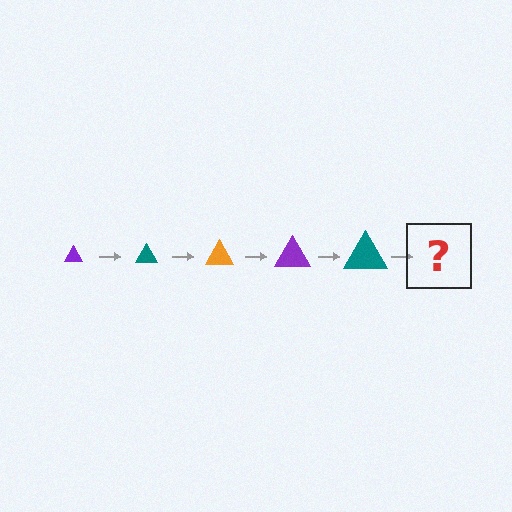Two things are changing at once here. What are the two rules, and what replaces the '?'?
The two rules are that the triangle grows larger each step and the color cycles through purple, teal, and orange. The '?' should be an orange triangle, larger than the previous one.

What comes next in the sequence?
The next element should be an orange triangle, larger than the previous one.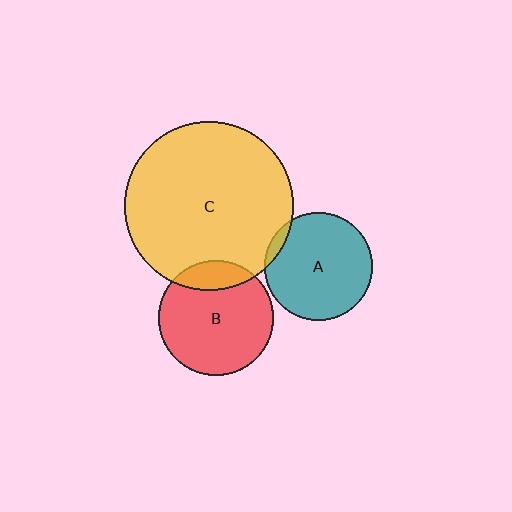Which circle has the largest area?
Circle C (yellow).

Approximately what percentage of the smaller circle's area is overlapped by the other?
Approximately 5%.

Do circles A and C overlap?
Yes.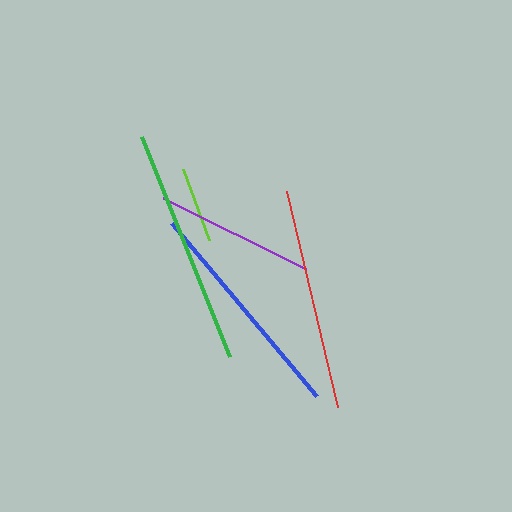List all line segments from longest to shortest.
From longest to shortest: green, blue, red, purple, lime.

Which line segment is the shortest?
The lime line is the shortest at approximately 76 pixels.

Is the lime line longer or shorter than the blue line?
The blue line is longer than the lime line.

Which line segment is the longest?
The green line is the longest at approximately 237 pixels.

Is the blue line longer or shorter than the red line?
The blue line is longer than the red line.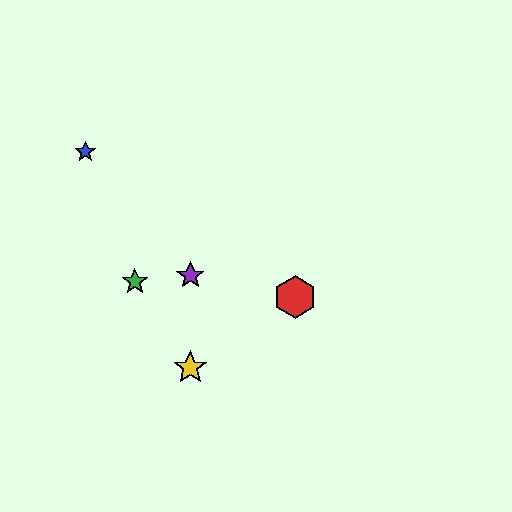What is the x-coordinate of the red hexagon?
The red hexagon is at x≈295.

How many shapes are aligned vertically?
2 shapes (the yellow star, the purple star) are aligned vertically.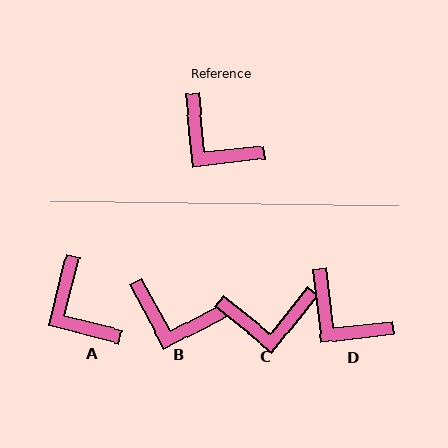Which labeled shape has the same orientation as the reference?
D.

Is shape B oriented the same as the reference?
No, it is off by about 22 degrees.